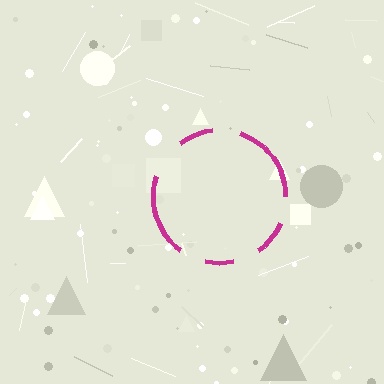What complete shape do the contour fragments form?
The contour fragments form a circle.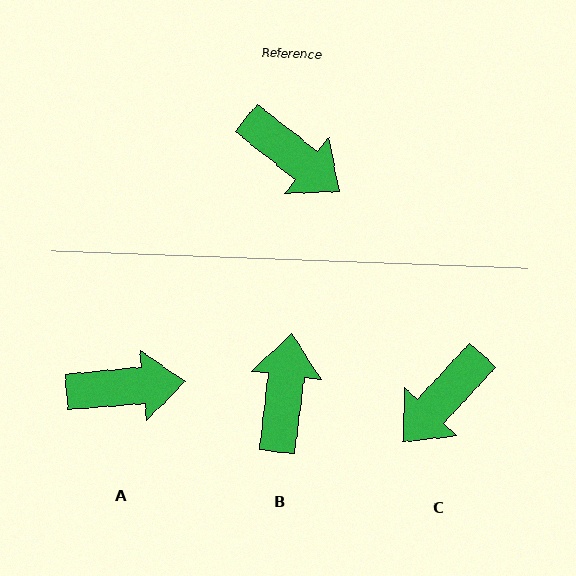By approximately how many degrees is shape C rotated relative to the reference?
Approximately 94 degrees clockwise.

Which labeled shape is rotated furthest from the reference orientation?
B, about 121 degrees away.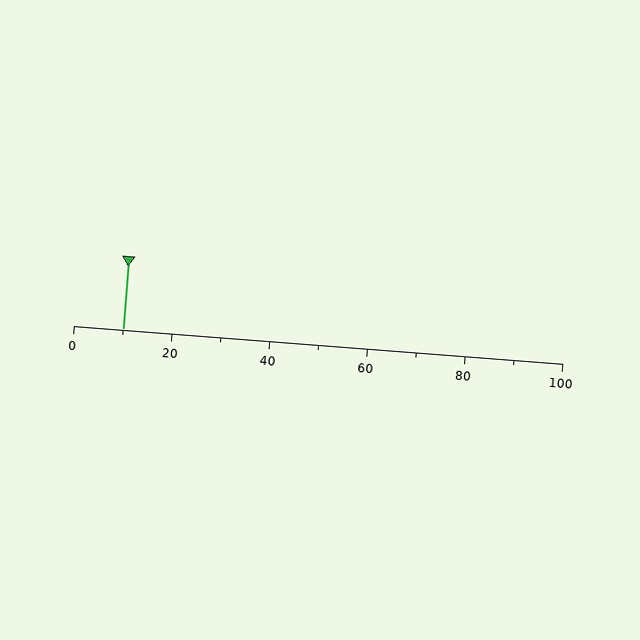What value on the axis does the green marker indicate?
The marker indicates approximately 10.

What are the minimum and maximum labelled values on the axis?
The axis runs from 0 to 100.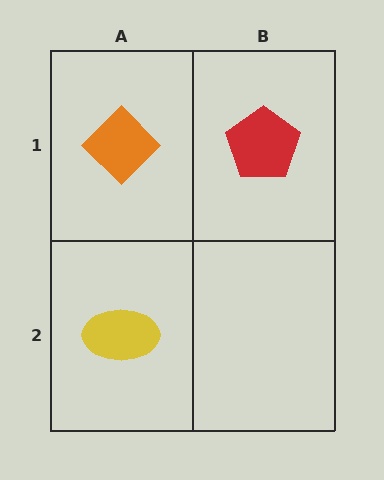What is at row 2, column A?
A yellow ellipse.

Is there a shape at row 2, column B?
No, that cell is empty.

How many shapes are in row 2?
1 shape.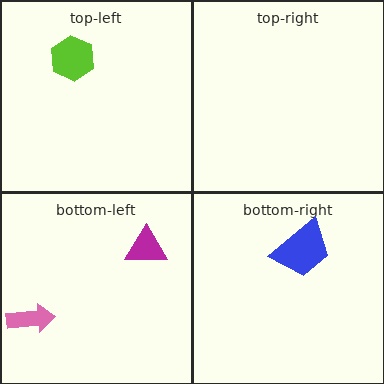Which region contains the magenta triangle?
The bottom-left region.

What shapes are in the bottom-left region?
The magenta triangle, the pink arrow.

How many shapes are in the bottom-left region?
2.